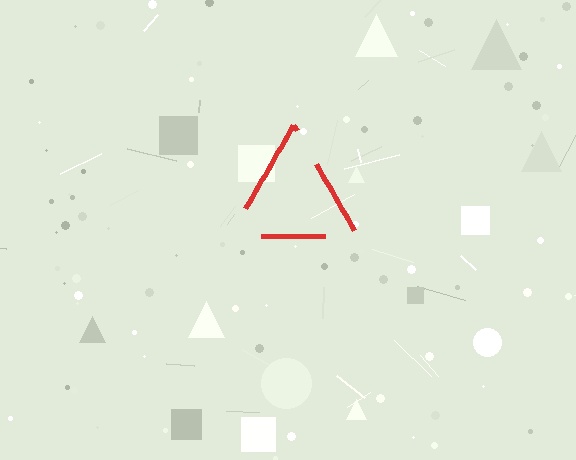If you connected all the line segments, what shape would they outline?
They would outline a triangle.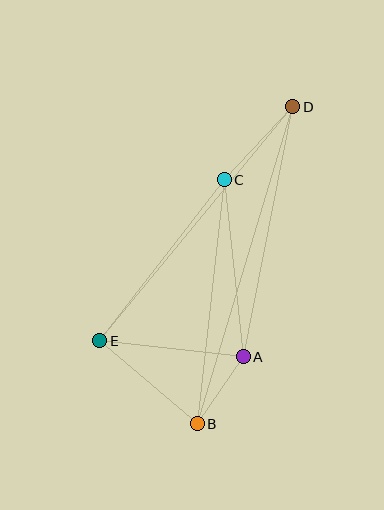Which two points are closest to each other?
Points A and B are closest to each other.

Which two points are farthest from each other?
Points B and D are farthest from each other.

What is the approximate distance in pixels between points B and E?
The distance between B and E is approximately 128 pixels.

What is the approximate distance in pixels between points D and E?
The distance between D and E is approximately 303 pixels.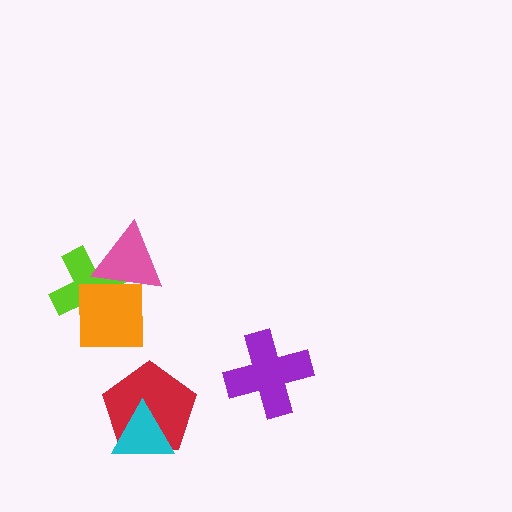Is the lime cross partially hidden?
Yes, it is partially covered by another shape.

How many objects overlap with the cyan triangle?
1 object overlaps with the cyan triangle.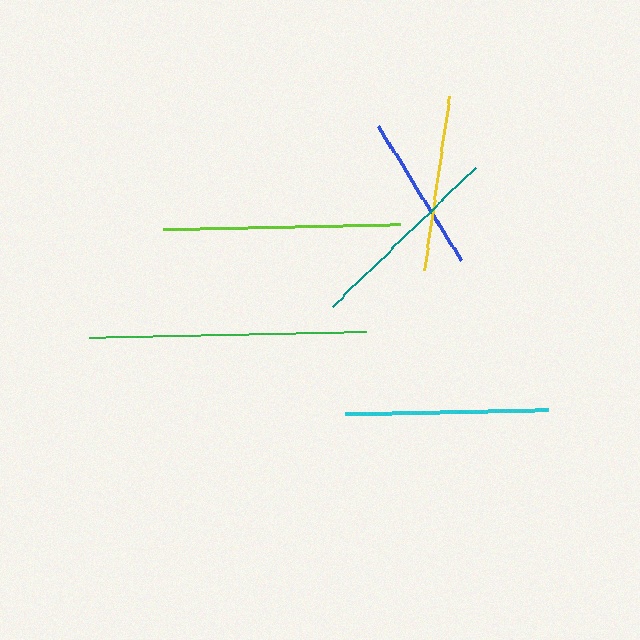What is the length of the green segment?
The green segment is approximately 277 pixels long.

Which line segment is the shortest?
The blue line is the shortest at approximately 158 pixels.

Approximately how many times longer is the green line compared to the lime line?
The green line is approximately 1.2 times the length of the lime line.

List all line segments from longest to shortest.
From longest to shortest: green, lime, cyan, teal, yellow, blue.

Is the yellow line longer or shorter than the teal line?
The teal line is longer than the yellow line.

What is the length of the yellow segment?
The yellow segment is approximately 176 pixels long.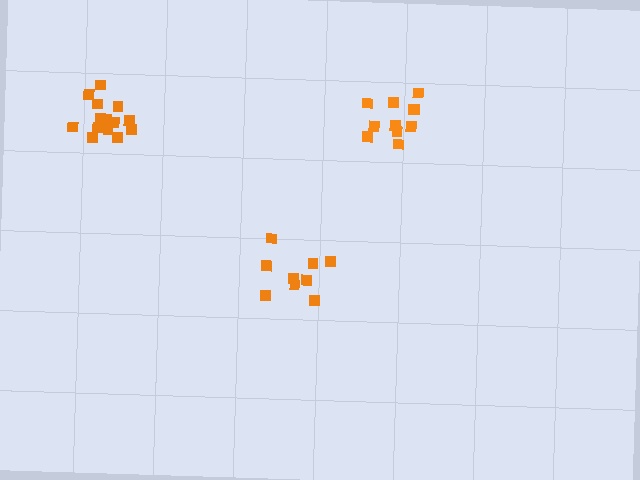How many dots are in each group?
Group 1: 11 dots, Group 2: 9 dots, Group 3: 14 dots (34 total).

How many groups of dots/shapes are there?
There are 3 groups.